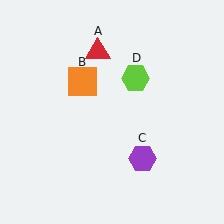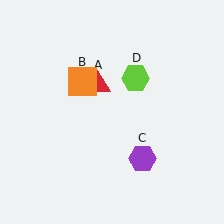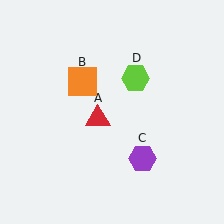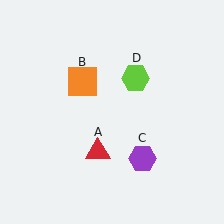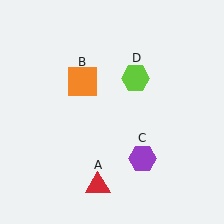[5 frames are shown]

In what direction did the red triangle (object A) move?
The red triangle (object A) moved down.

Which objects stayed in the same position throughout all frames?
Orange square (object B) and purple hexagon (object C) and lime hexagon (object D) remained stationary.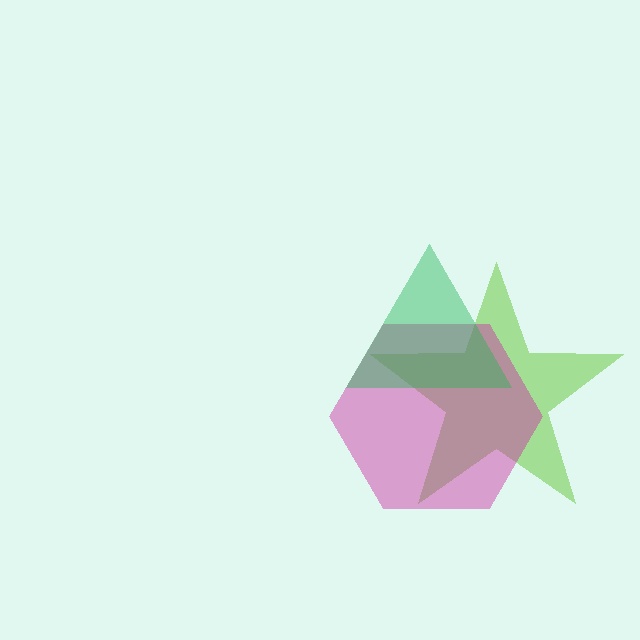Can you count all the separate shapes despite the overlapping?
Yes, there are 3 separate shapes.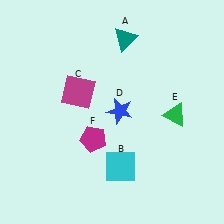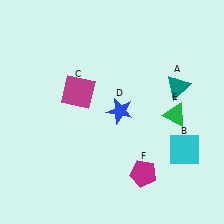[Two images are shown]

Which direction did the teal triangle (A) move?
The teal triangle (A) moved right.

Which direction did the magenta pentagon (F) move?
The magenta pentagon (F) moved right.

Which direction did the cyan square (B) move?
The cyan square (B) moved right.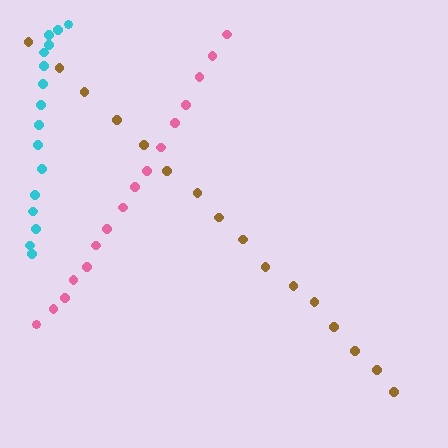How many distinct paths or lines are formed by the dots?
There are 3 distinct paths.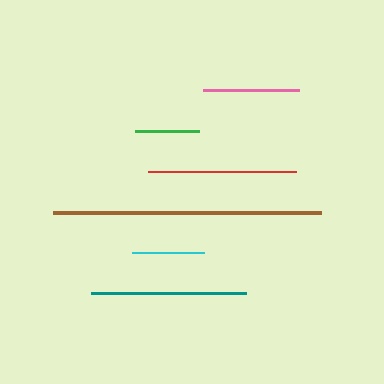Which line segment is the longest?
The brown line is the longest at approximately 269 pixels.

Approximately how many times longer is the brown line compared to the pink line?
The brown line is approximately 2.8 times the length of the pink line.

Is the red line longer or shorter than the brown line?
The brown line is longer than the red line.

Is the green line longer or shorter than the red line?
The red line is longer than the green line.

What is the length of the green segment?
The green segment is approximately 64 pixels long.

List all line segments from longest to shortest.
From longest to shortest: brown, teal, red, pink, cyan, green.